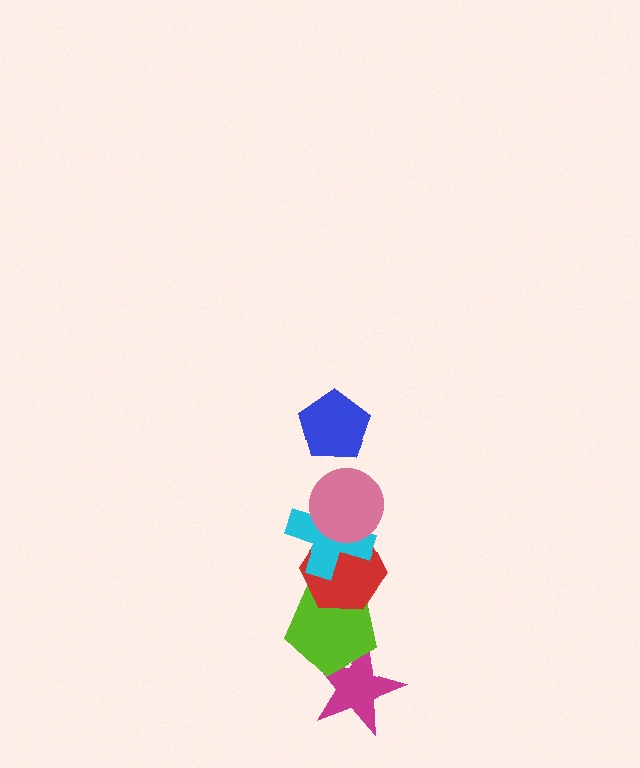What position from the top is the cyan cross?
The cyan cross is 3rd from the top.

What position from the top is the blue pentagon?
The blue pentagon is 1st from the top.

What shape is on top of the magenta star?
The lime pentagon is on top of the magenta star.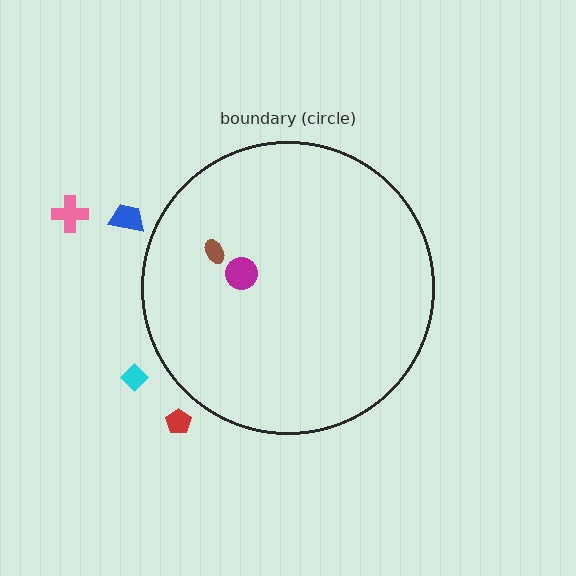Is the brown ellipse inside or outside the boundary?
Inside.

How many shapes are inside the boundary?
2 inside, 4 outside.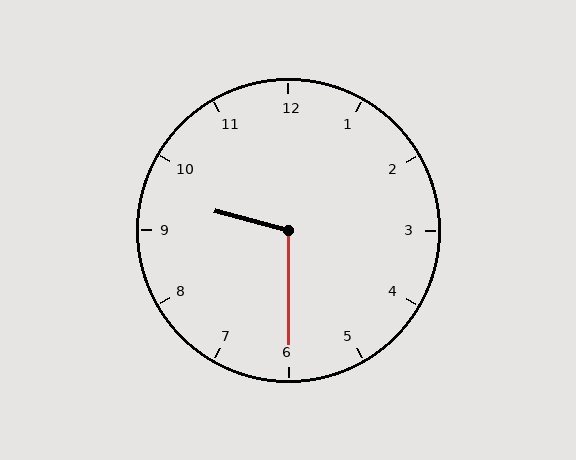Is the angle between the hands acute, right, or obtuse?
It is obtuse.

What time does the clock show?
9:30.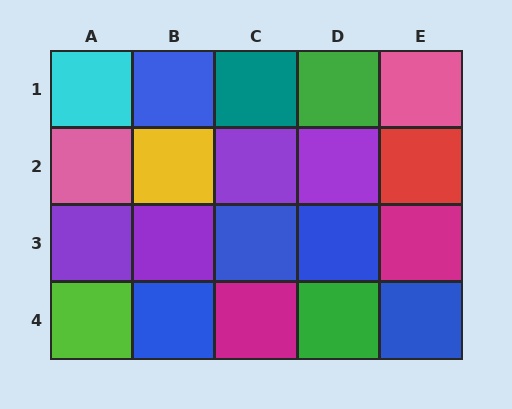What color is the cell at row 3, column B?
Purple.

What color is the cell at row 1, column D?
Green.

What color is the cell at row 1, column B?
Blue.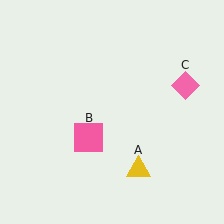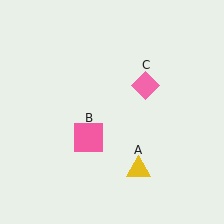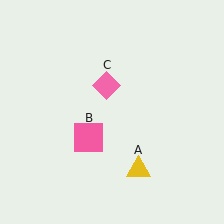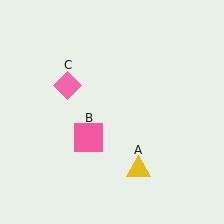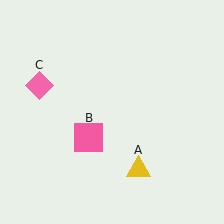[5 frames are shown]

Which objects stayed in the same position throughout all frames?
Yellow triangle (object A) and pink square (object B) remained stationary.